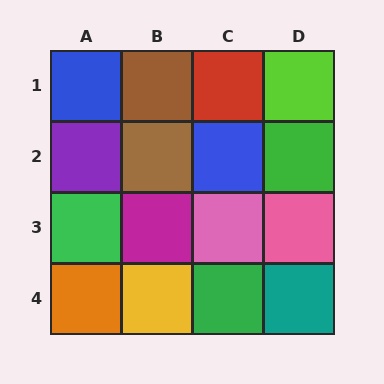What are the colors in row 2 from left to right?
Purple, brown, blue, green.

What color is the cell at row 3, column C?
Pink.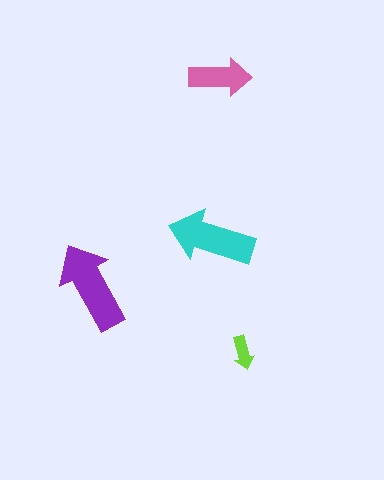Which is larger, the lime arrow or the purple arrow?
The purple one.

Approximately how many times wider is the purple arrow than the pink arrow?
About 1.5 times wider.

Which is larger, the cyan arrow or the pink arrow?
The cyan one.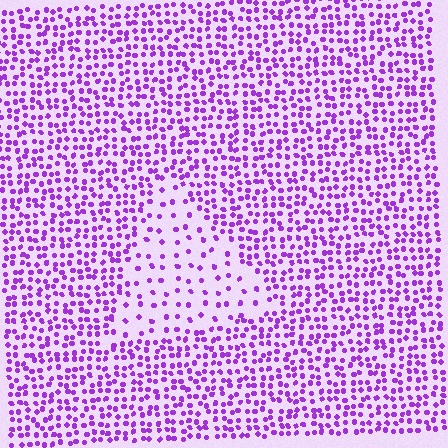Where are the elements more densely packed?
The elements are more densely packed outside the triangle boundary.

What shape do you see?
I see a triangle.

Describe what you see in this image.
The image contains small purple elements arranged at two different densities. A triangle-shaped region is visible where the elements are less densely packed than the surrounding area.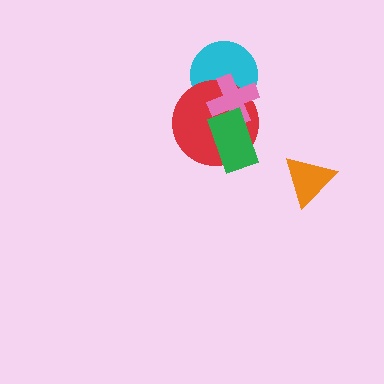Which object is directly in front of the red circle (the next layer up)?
The pink cross is directly in front of the red circle.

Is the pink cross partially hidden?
Yes, it is partially covered by another shape.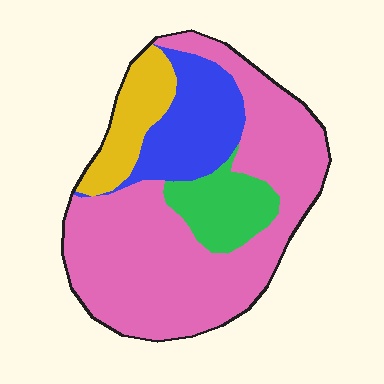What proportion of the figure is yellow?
Yellow covers around 10% of the figure.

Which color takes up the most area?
Pink, at roughly 60%.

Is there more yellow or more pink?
Pink.